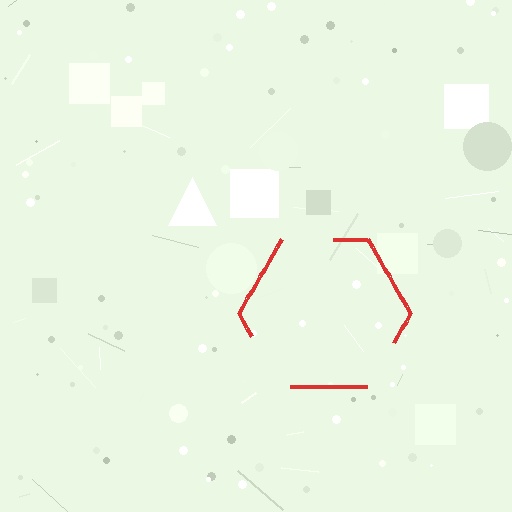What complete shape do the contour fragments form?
The contour fragments form a hexagon.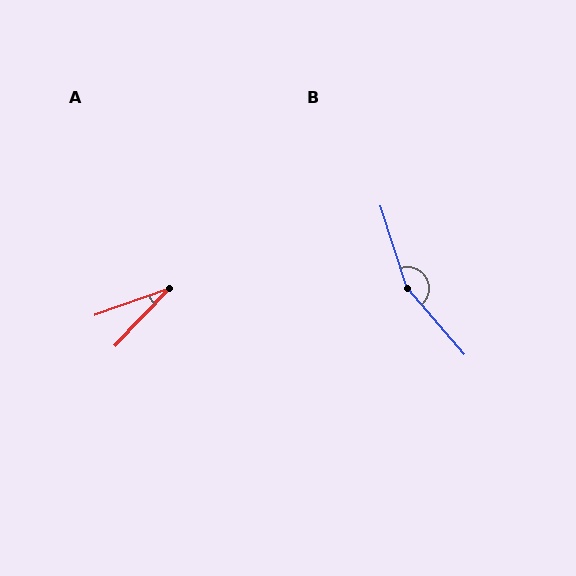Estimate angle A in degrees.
Approximately 27 degrees.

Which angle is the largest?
B, at approximately 157 degrees.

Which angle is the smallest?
A, at approximately 27 degrees.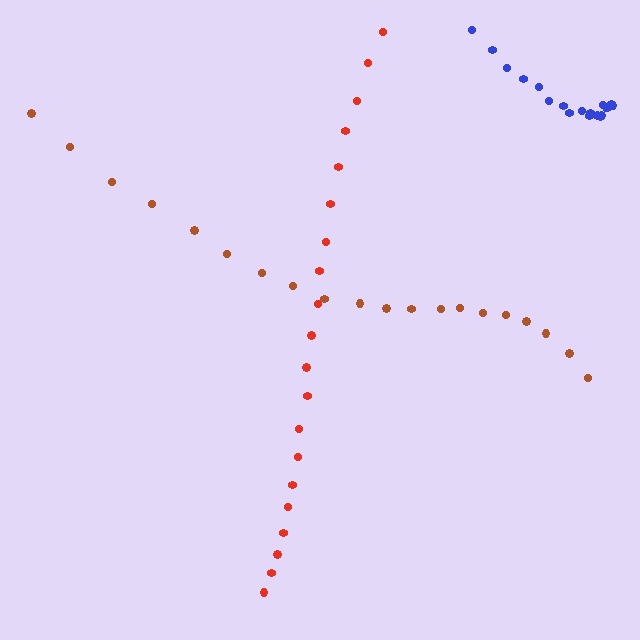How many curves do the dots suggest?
There are 3 distinct paths.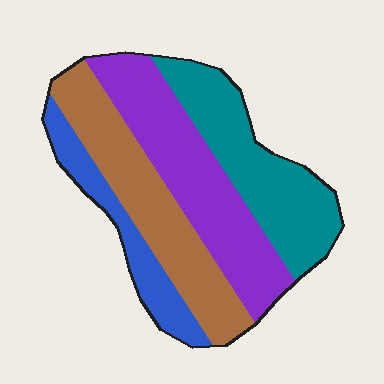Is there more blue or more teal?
Teal.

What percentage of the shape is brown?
Brown takes up about one quarter (1/4) of the shape.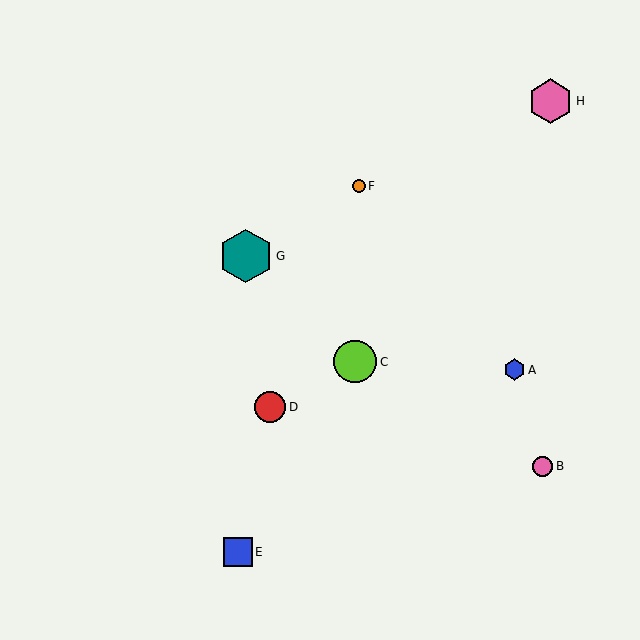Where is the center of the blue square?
The center of the blue square is at (238, 552).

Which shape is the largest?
The teal hexagon (labeled G) is the largest.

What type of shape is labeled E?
Shape E is a blue square.